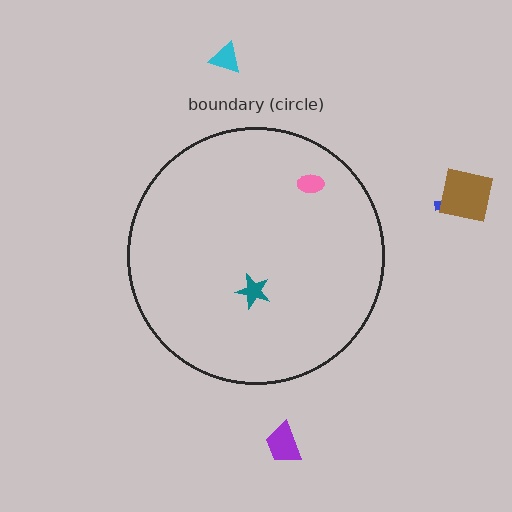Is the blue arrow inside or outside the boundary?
Outside.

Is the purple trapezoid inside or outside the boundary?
Outside.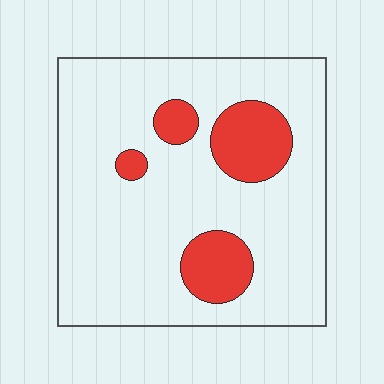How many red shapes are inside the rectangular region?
4.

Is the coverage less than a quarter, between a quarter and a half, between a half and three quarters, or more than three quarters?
Less than a quarter.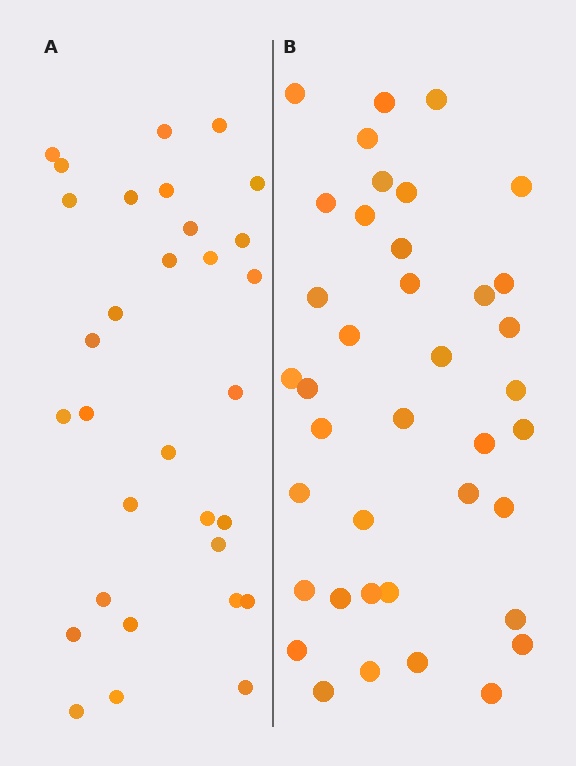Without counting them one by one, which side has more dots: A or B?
Region B (the right region) has more dots.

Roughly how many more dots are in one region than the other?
Region B has roughly 8 or so more dots than region A.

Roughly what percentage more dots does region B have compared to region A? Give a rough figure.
About 25% more.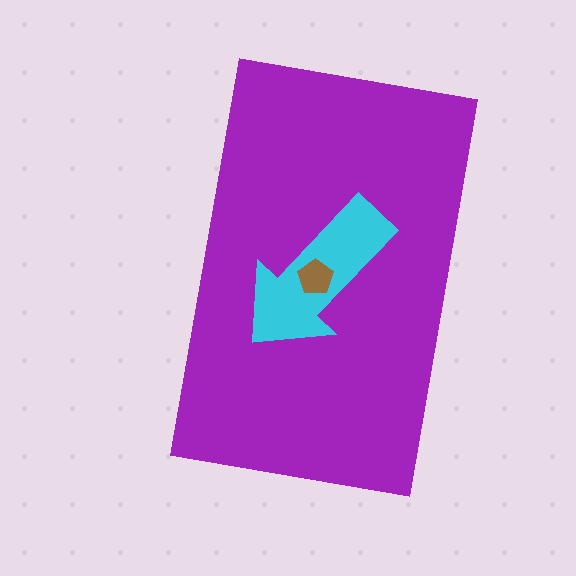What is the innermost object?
The brown pentagon.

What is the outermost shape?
The purple rectangle.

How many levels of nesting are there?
3.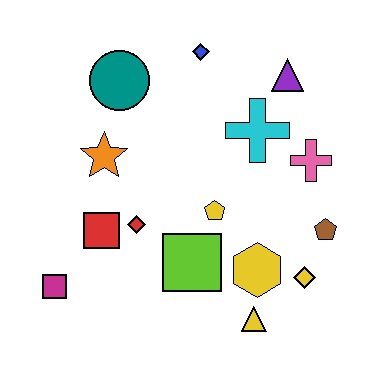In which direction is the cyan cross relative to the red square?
The cyan cross is to the right of the red square.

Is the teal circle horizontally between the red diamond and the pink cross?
No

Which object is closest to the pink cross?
The cyan cross is closest to the pink cross.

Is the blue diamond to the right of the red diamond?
Yes